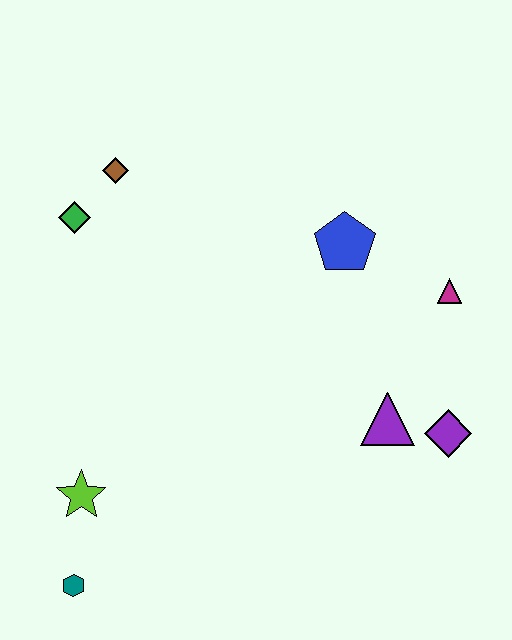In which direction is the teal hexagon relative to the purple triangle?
The teal hexagon is to the left of the purple triangle.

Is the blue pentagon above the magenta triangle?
Yes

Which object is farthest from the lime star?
The magenta triangle is farthest from the lime star.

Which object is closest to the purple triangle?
The purple diamond is closest to the purple triangle.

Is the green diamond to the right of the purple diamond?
No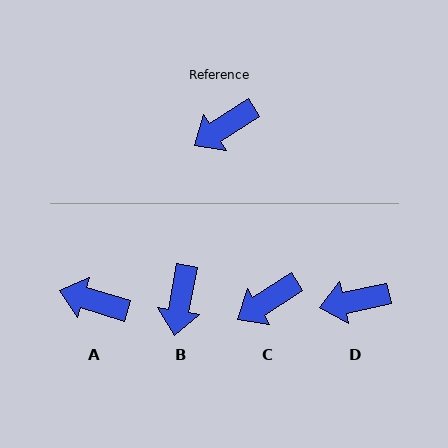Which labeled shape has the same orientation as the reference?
C.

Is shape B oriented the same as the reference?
No, it is off by about 47 degrees.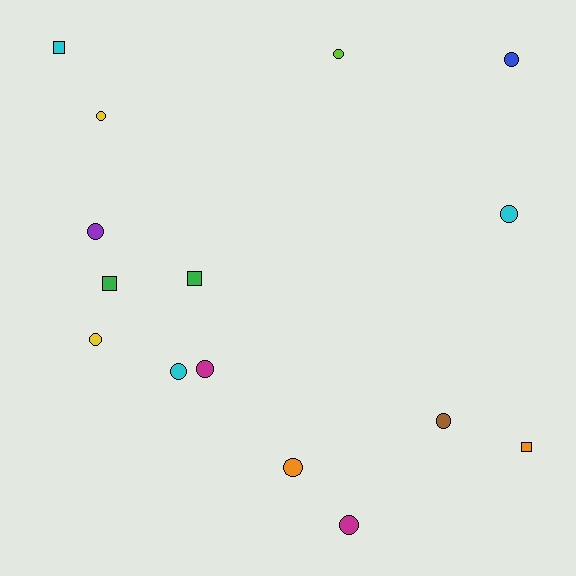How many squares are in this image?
There are 4 squares.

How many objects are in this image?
There are 15 objects.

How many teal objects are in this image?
There are no teal objects.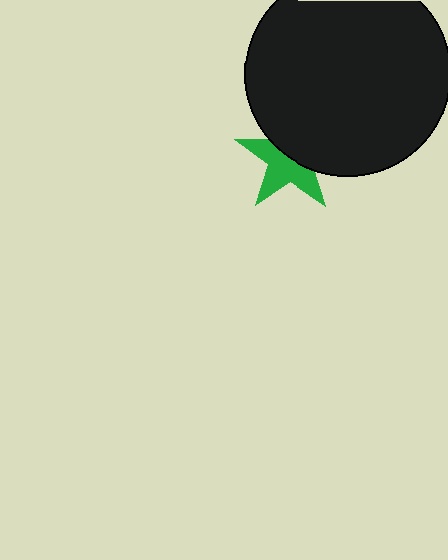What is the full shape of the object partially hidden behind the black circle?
The partially hidden object is a green star.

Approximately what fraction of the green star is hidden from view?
Roughly 45% of the green star is hidden behind the black circle.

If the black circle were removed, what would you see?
You would see the complete green star.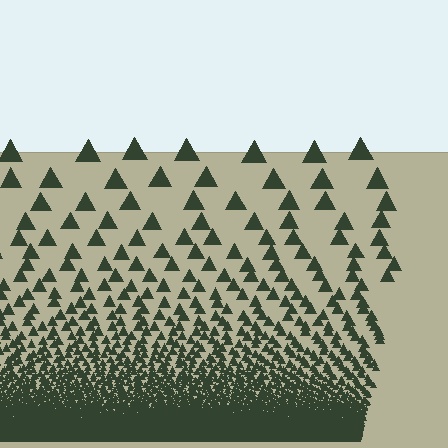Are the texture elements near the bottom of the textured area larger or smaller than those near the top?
Smaller. The gradient is inverted — elements near the bottom are smaller and denser.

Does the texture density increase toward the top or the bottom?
Density increases toward the bottom.